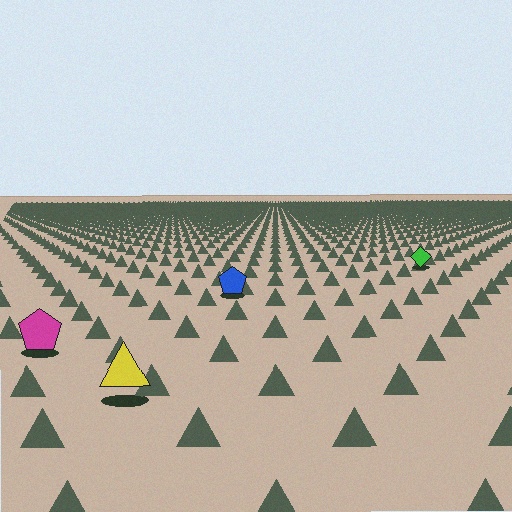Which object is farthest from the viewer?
The green diamond is farthest from the viewer. It appears smaller and the ground texture around it is denser.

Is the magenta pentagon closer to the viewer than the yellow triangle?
No. The yellow triangle is closer — you can tell from the texture gradient: the ground texture is coarser near it.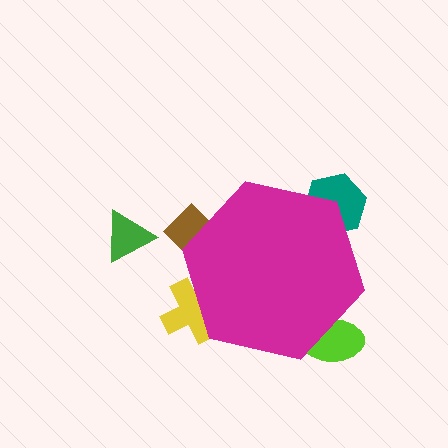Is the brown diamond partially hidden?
Yes, the brown diamond is partially hidden behind the magenta hexagon.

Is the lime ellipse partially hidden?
Yes, the lime ellipse is partially hidden behind the magenta hexagon.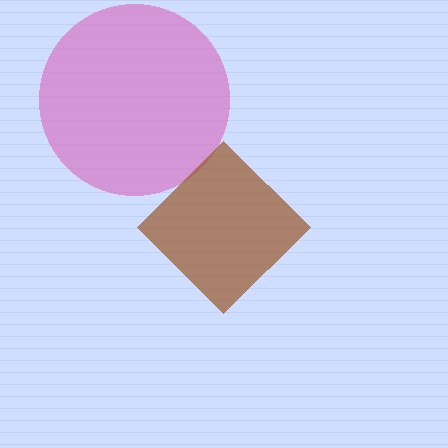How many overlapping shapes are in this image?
There are 2 overlapping shapes in the image.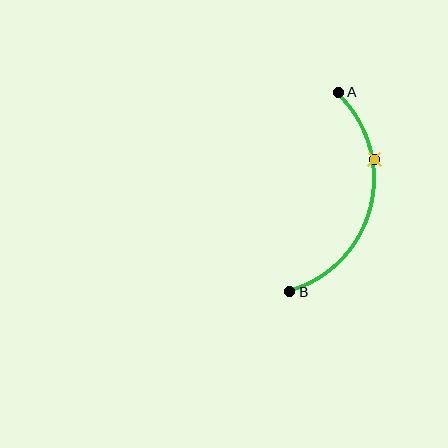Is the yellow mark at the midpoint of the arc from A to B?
No. The yellow mark lies on the arc but is closer to endpoint A. The arc midpoint would be at the point on the curve equidistant along the arc from both A and B.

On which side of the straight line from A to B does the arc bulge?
The arc bulges to the right of the straight line connecting A and B.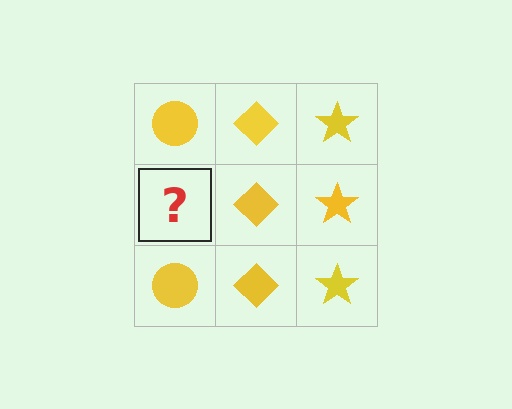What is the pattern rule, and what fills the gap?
The rule is that each column has a consistent shape. The gap should be filled with a yellow circle.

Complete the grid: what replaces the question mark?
The question mark should be replaced with a yellow circle.